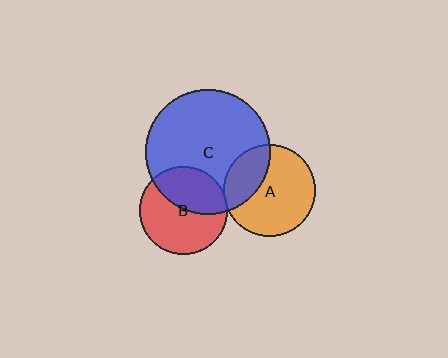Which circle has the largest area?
Circle C (blue).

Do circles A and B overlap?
Yes.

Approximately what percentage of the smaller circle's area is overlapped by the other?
Approximately 5%.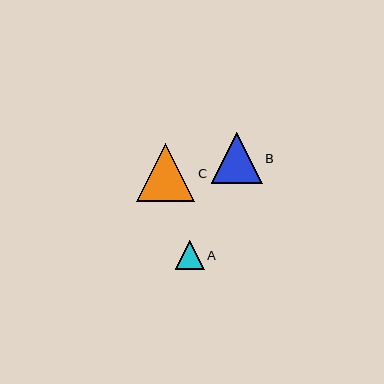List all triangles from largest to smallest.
From largest to smallest: C, B, A.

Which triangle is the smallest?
Triangle A is the smallest with a size of approximately 29 pixels.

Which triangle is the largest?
Triangle C is the largest with a size of approximately 59 pixels.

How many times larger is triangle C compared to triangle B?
Triangle C is approximately 1.2 times the size of triangle B.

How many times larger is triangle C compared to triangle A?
Triangle C is approximately 2.0 times the size of triangle A.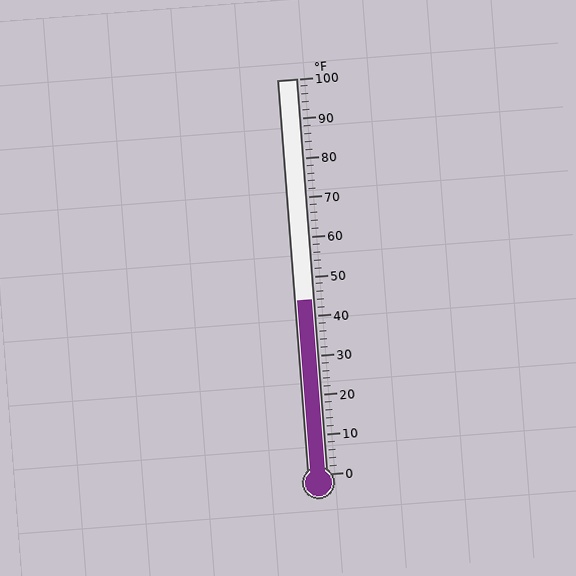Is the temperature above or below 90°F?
The temperature is below 90°F.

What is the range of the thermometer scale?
The thermometer scale ranges from 0°F to 100°F.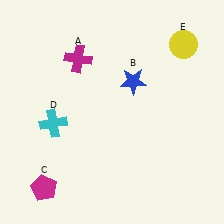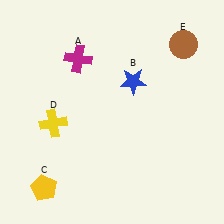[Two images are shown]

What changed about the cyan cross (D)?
In Image 1, D is cyan. In Image 2, it changed to yellow.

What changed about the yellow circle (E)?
In Image 1, E is yellow. In Image 2, it changed to brown.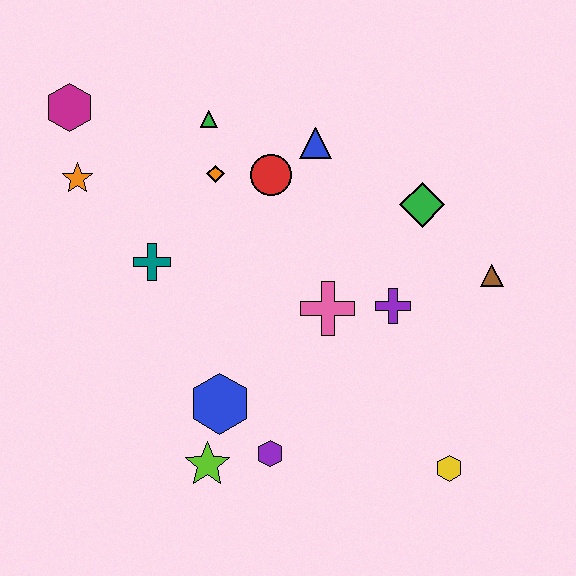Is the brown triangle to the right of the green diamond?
Yes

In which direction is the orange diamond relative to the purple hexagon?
The orange diamond is above the purple hexagon.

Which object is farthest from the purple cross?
The magenta hexagon is farthest from the purple cross.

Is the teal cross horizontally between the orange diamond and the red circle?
No